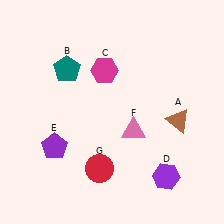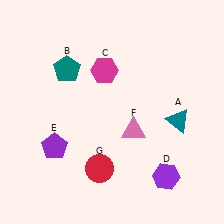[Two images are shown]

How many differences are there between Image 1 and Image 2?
There is 1 difference between the two images.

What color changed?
The triangle (A) changed from brown in Image 1 to teal in Image 2.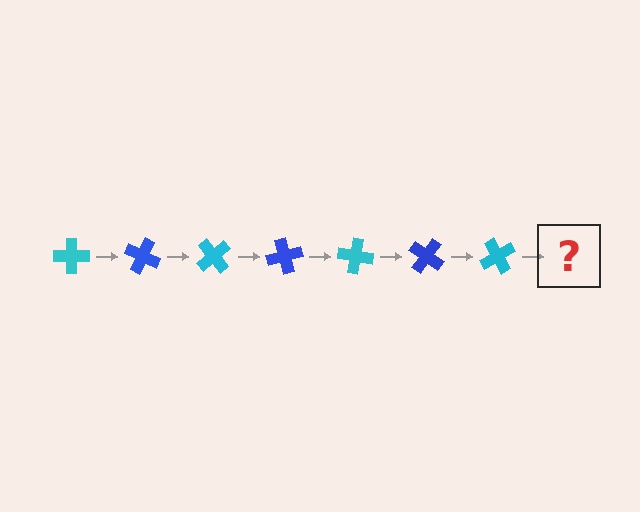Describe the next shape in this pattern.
It should be a blue cross, rotated 175 degrees from the start.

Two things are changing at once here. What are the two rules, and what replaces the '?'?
The two rules are that it rotates 25 degrees each step and the color cycles through cyan and blue. The '?' should be a blue cross, rotated 175 degrees from the start.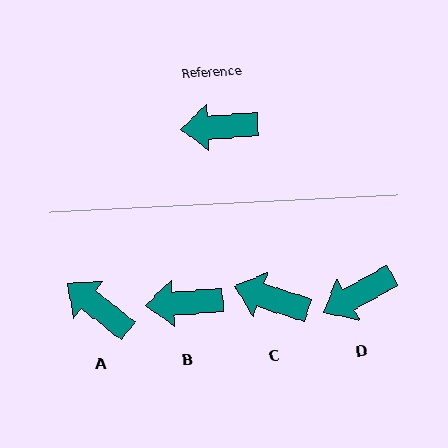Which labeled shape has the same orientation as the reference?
B.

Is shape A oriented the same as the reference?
No, it is off by about 42 degrees.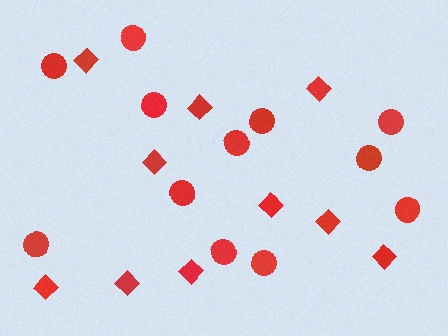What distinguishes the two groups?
There are 2 groups: one group of diamonds (10) and one group of circles (12).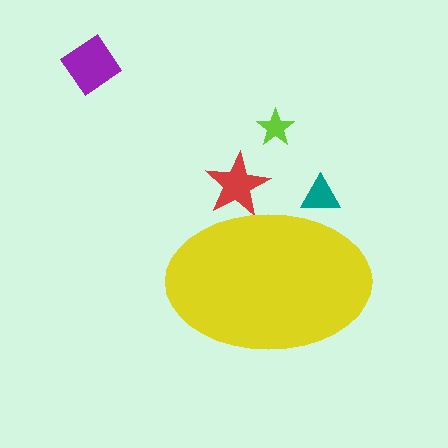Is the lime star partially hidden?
No, the lime star is fully visible.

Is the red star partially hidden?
Yes, the red star is partially hidden behind the yellow ellipse.